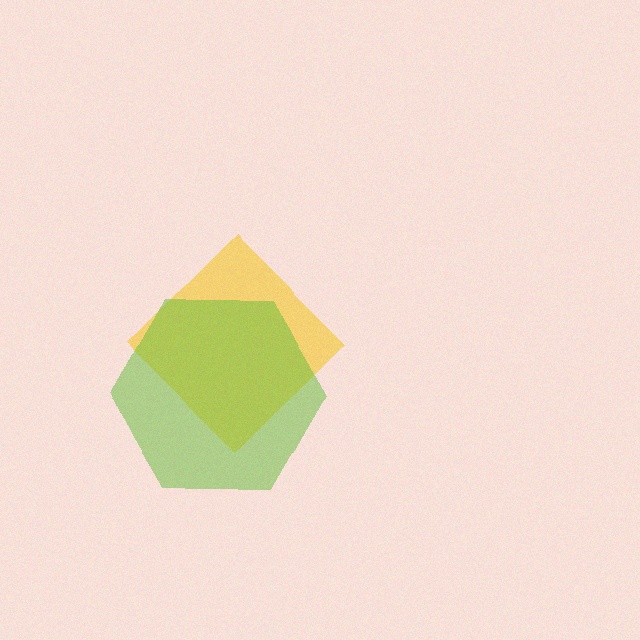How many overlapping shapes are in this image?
There are 2 overlapping shapes in the image.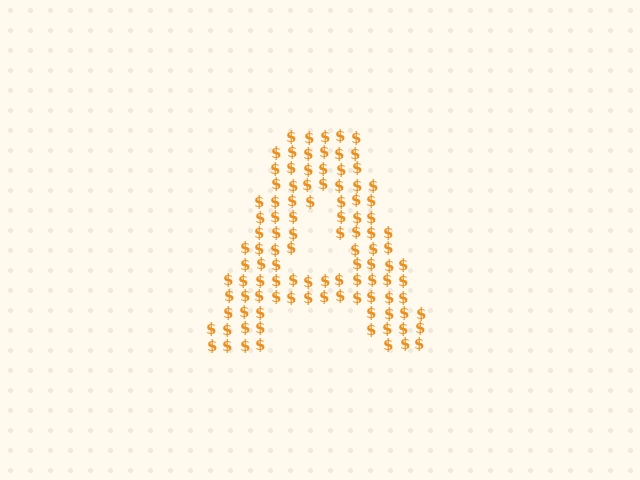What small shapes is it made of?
It is made of small dollar signs.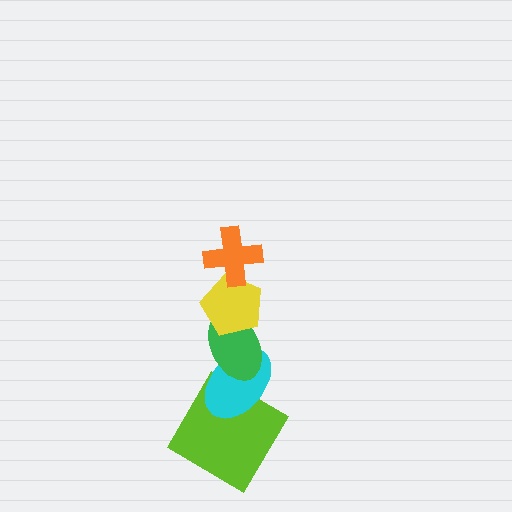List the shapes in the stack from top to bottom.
From top to bottom: the orange cross, the yellow pentagon, the green ellipse, the cyan ellipse, the lime diamond.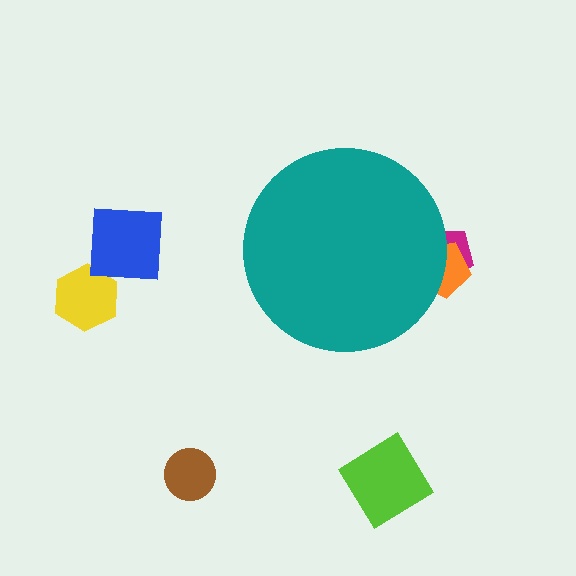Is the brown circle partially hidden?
No, the brown circle is fully visible.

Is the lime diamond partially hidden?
No, the lime diamond is fully visible.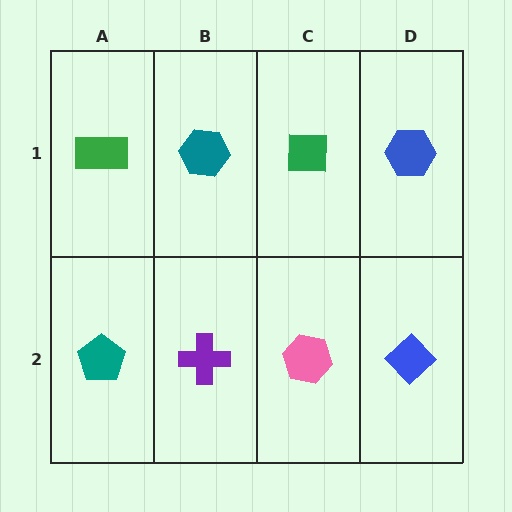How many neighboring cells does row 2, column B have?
3.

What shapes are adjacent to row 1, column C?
A pink hexagon (row 2, column C), a teal hexagon (row 1, column B), a blue hexagon (row 1, column D).